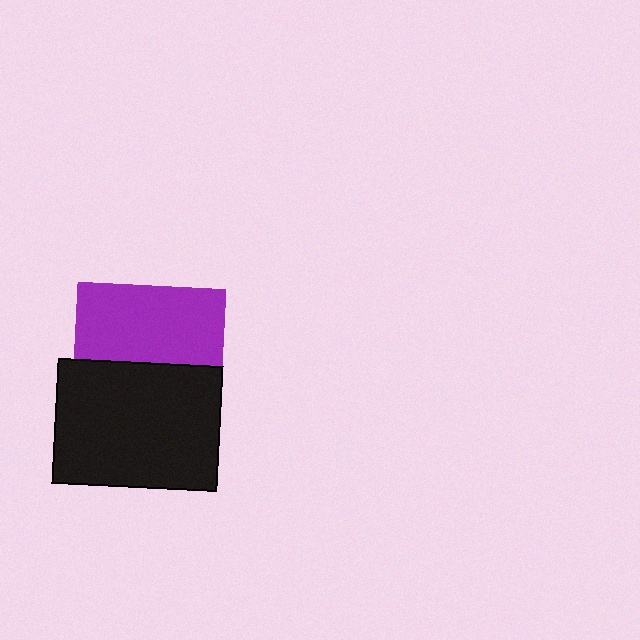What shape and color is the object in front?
The object in front is a black rectangle.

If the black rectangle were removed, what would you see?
You would see the complete purple square.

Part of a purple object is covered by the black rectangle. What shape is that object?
It is a square.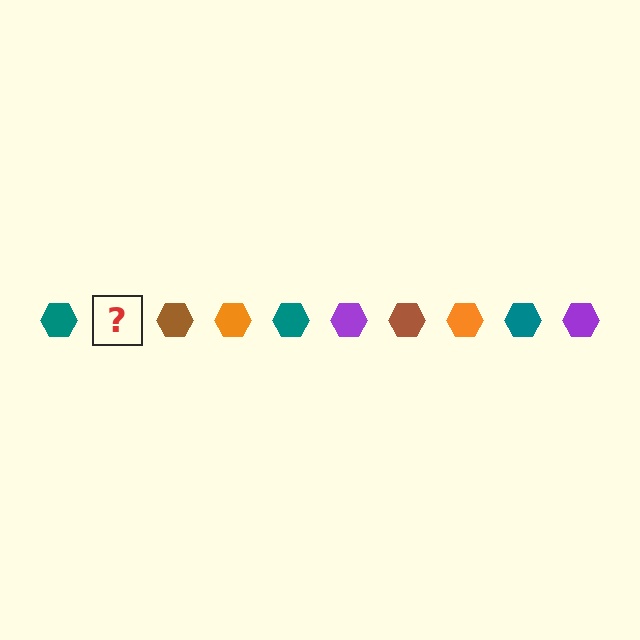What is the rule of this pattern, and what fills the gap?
The rule is that the pattern cycles through teal, purple, brown, orange hexagons. The gap should be filled with a purple hexagon.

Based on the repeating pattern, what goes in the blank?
The blank should be a purple hexagon.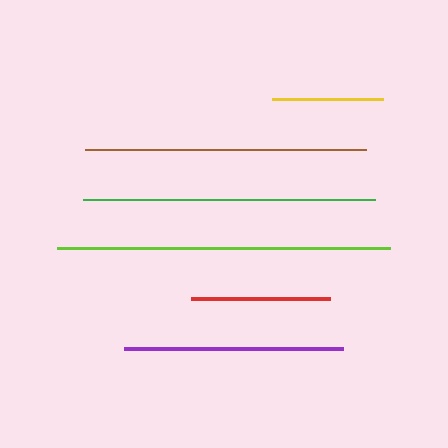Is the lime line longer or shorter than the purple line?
The lime line is longer than the purple line.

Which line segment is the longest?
The lime line is the longest at approximately 332 pixels.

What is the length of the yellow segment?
The yellow segment is approximately 110 pixels long.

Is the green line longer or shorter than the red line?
The green line is longer than the red line.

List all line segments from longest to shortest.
From longest to shortest: lime, green, brown, purple, red, yellow.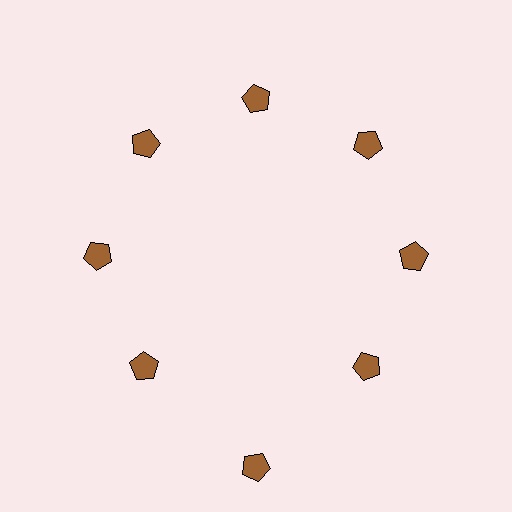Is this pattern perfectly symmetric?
No. The 8 brown pentagons are arranged in a ring, but one element near the 6 o'clock position is pushed outward from the center, breaking the 8-fold rotational symmetry.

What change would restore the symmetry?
The symmetry would be restored by moving it inward, back onto the ring so that all 8 pentagons sit at equal angles and equal distance from the center.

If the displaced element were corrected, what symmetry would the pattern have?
It would have 8-fold rotational symmetry — the pattern would map onto itself every 45 degrees.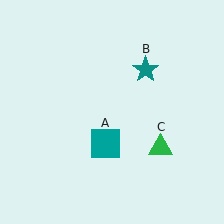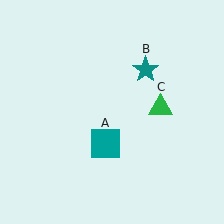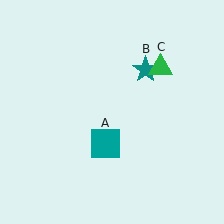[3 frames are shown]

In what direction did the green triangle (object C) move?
The green triangle (object C) moved up.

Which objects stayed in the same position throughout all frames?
Teal square (object A) and teal star (object B) remained stationary.